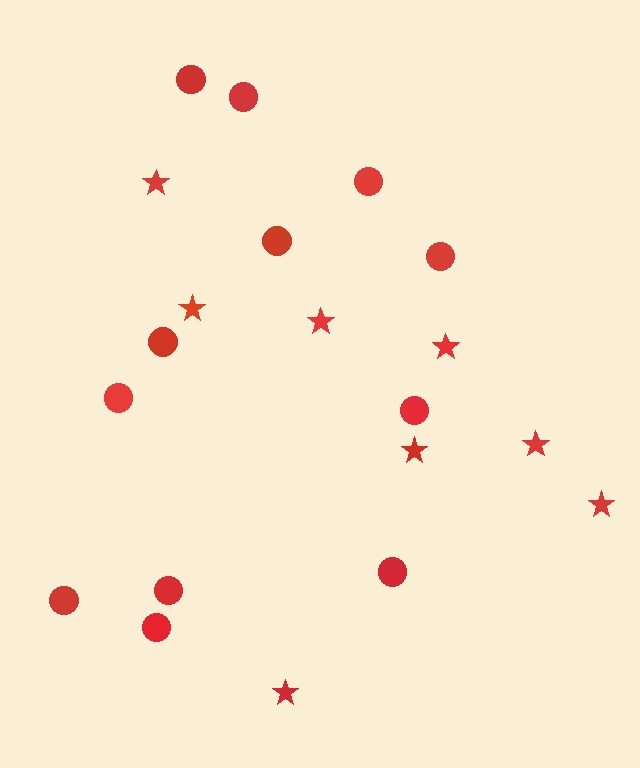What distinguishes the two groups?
There are 2 groups: one group of stars (8) and one group of circles (12).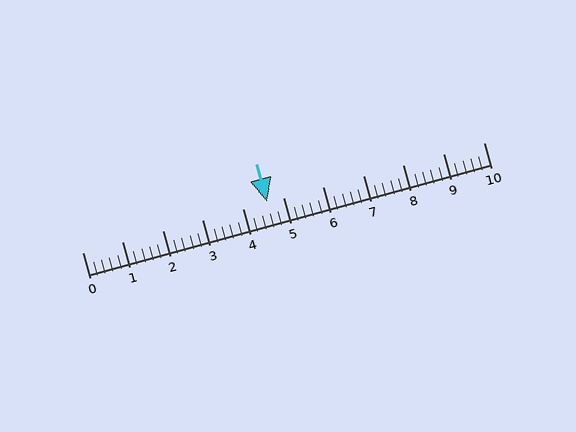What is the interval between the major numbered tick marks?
The major tick marks are spaced 1 units apart.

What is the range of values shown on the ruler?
The ruler shows values from 0 to 10.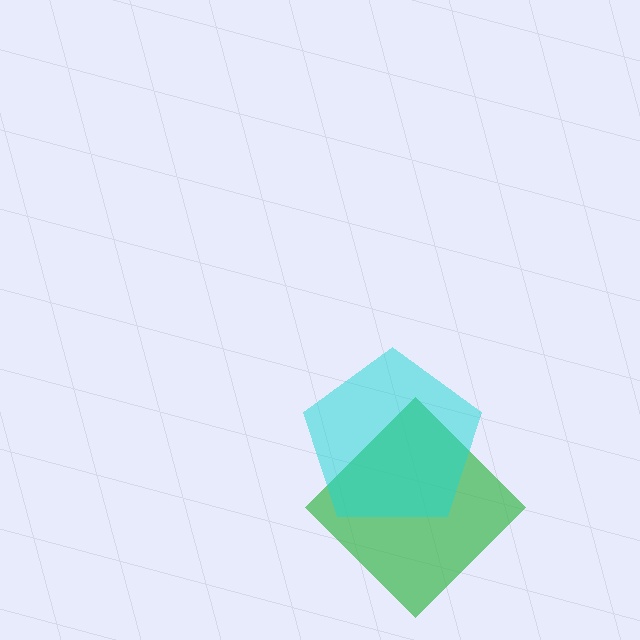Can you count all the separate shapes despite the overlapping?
Yes, there are 2 separate shapes.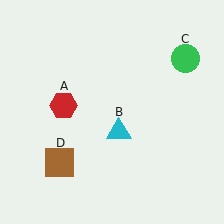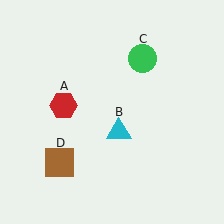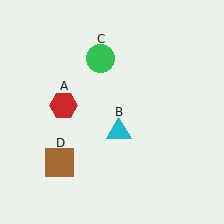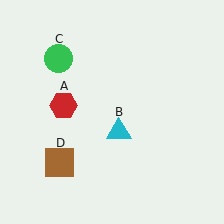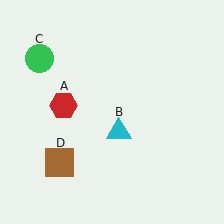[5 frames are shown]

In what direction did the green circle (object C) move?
The green circle (object C) moved left.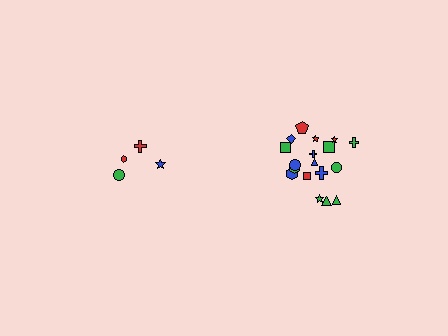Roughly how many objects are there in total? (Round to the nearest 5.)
Roughly 20 objects in total.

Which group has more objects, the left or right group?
The right group.